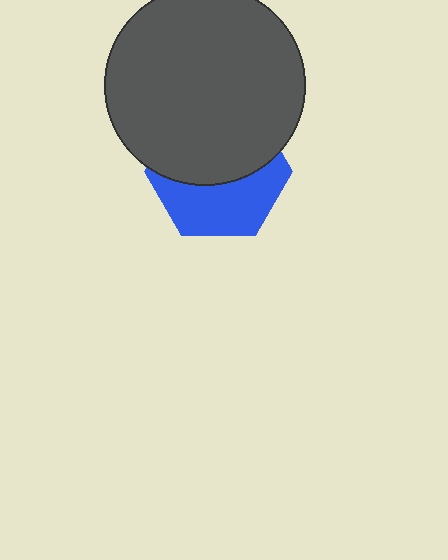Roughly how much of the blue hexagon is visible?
About half of it is visible (roughly 45%).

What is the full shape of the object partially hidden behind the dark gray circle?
The partially hidden object is a blue hexagon.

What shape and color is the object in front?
The object in front is a dark gray circle.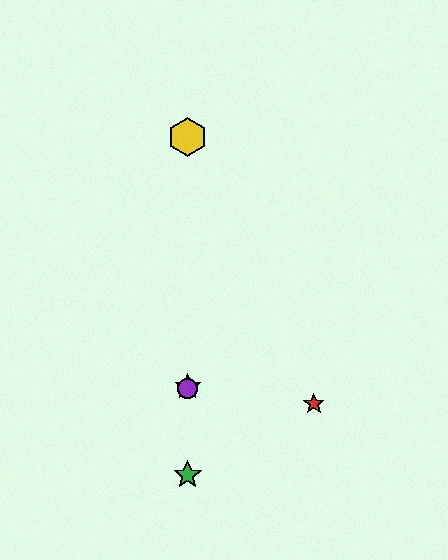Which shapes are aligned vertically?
The blue star, the green star, the yellow hexagon, the purple circle are aligned vertically.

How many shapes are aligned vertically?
4 shapes (the blue star, the green star, the yellow hexagon, the purple circle) are aligned vertically.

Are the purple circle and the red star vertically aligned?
No, the purple circle is at x≈188 and the red star is at x≈314.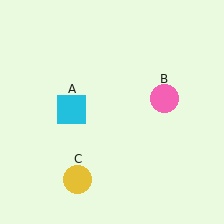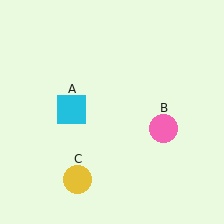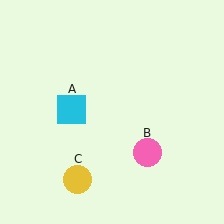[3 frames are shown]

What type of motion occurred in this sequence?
The pink circle (object B) rotated clockwise around the center of the scene.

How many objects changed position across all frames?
1 object changed position: pink circle (object B).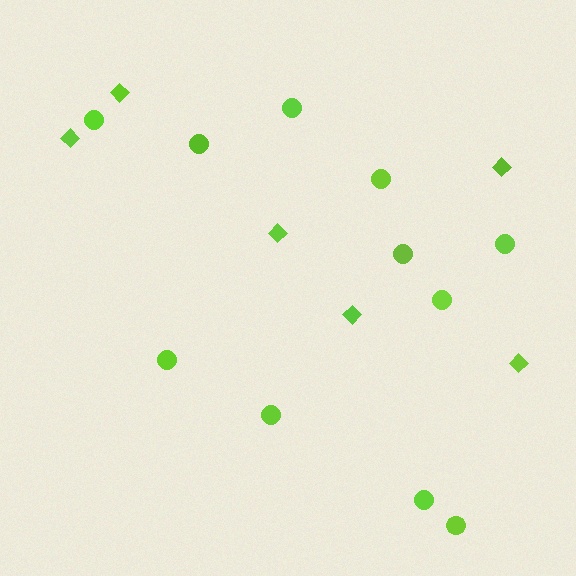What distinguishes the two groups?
There are 2 groups: one group of circles (11) and one group of diamonds (6).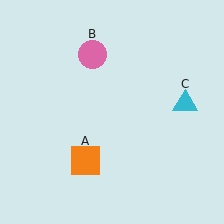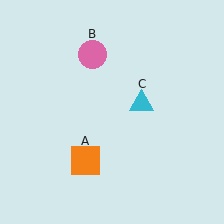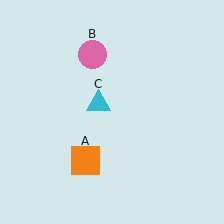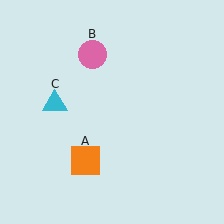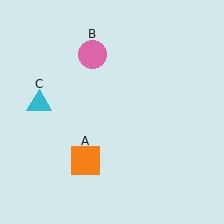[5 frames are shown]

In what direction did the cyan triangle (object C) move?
The cyan triangle (object C) moved left.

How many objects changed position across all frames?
1 object changed position: cyan triangle (object C).